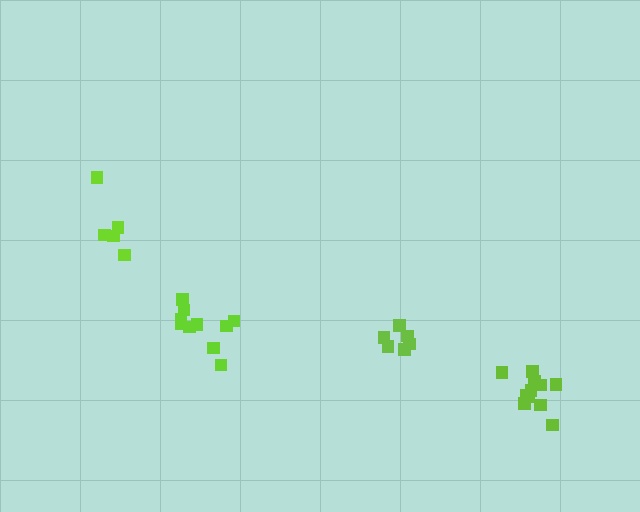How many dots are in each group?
Group 1: 10 dots, Group 2: 11 dots, Group 3: 5 dots, Group 4: 6 dots (32 total).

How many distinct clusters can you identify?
There are 4 distinct clusters.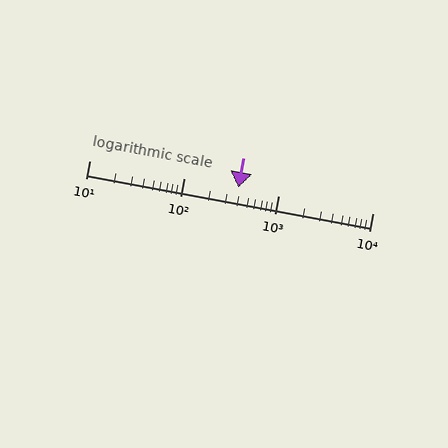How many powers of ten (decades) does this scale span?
The scale spans 3 decades, from 10 to 10000.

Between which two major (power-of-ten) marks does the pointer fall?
The pointer is between 100 and 1000.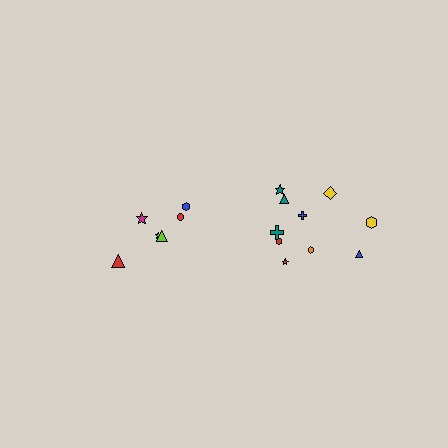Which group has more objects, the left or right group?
The right group.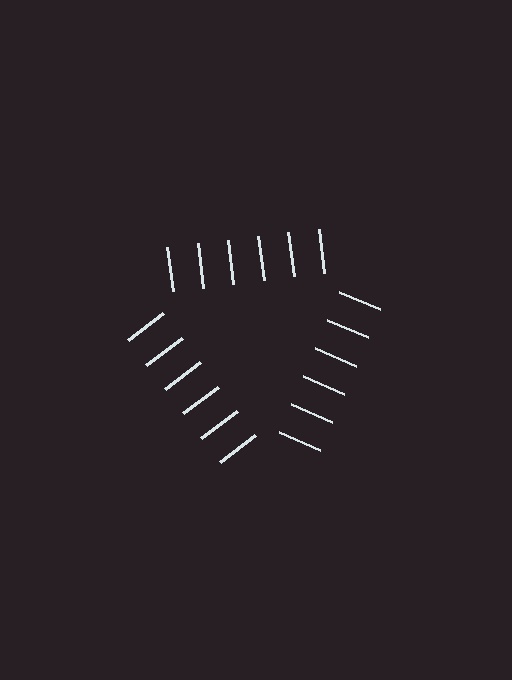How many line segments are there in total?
18 — 6 along each of the 3 edges.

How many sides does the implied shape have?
3 sides — the line-ends trace a triangle.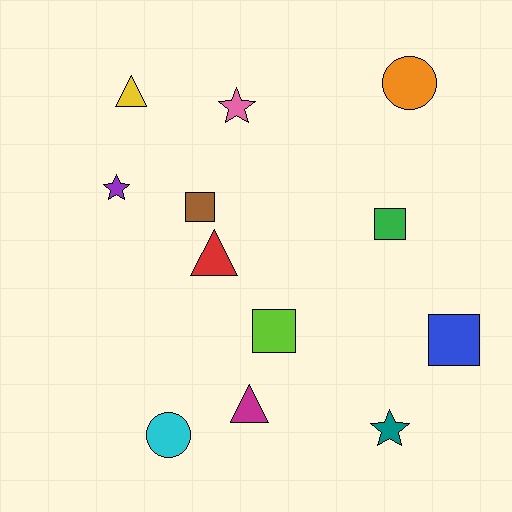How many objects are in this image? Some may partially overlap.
There are 12 objects.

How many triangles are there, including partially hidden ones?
There are 3 triangles.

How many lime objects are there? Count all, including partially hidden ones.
There is 1 lime object.